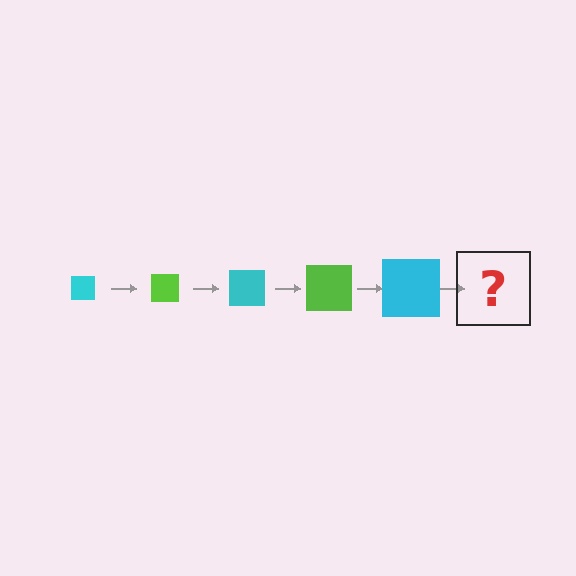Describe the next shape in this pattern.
It should be a lime square, larger than the previous one.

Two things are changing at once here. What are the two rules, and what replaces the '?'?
The two rules are that the square grows larger each step and the color cycles through cyan and lime. The '?' should be a lime square, larger than the previous one.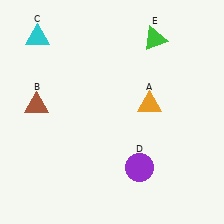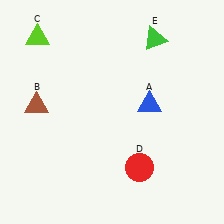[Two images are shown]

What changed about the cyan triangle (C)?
In Image 1, C is cyan. In Image 2, it changed to lime.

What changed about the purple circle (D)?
In Image 1, D is purple. In Image 2, it changed to red.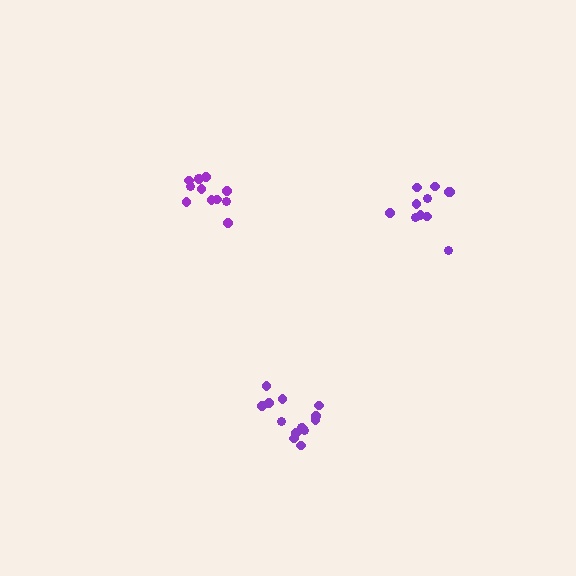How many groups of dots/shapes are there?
There are 3 groups.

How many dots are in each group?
Group 1: 14 dots, Group 2: 11 dots, Group 3: 12 dots (37 total).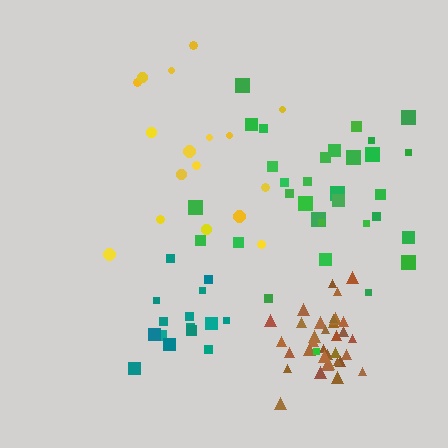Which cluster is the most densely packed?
Brown.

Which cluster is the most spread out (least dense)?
Yellow.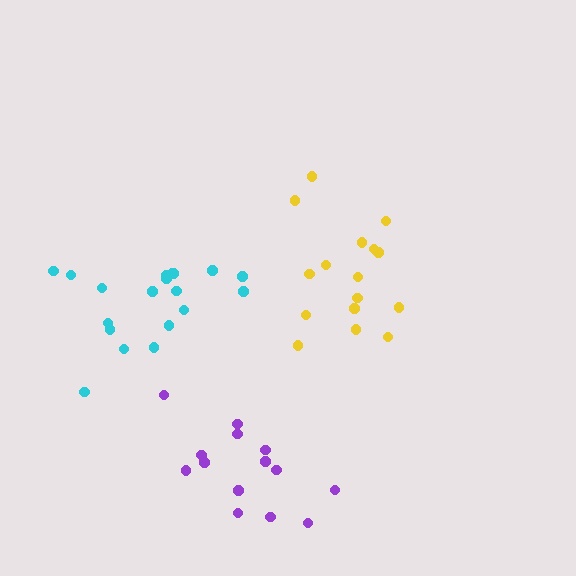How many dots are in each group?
Group 1: 16 dots, Group 2: 14 dots, Group 3: 19 dots (49 total).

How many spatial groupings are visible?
There are 3 spatial groupings.